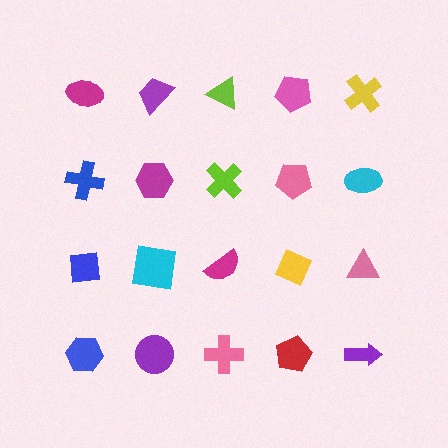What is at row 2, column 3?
A lime cross.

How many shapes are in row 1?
5 shapes.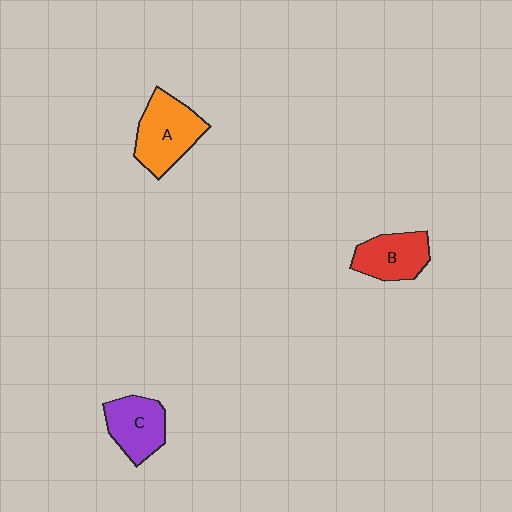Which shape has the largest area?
Shape A (orange).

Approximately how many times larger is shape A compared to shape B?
Approximately 1.3 times.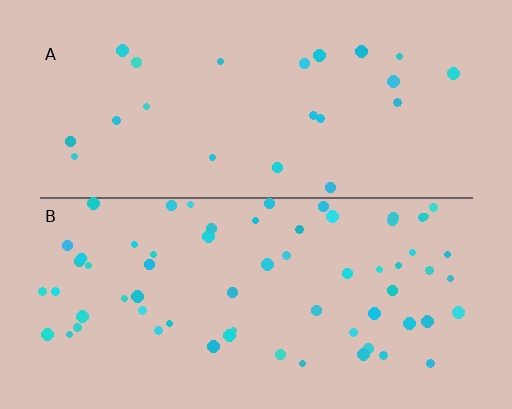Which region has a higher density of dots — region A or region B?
B (the bottom).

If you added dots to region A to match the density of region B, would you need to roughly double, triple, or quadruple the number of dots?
Approximately triple.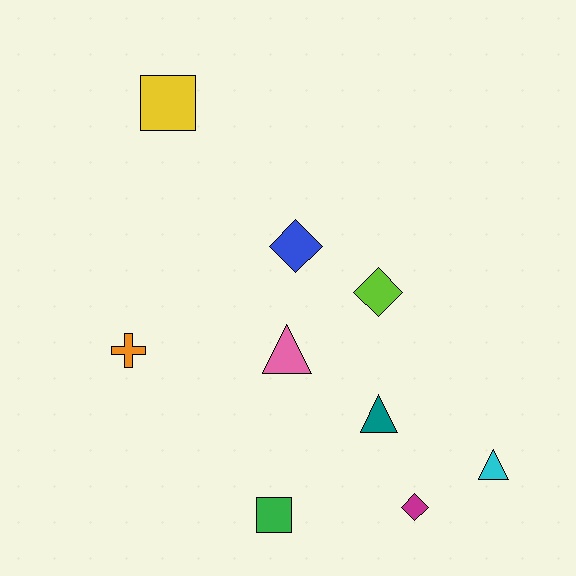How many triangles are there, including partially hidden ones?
There are 3 triangles.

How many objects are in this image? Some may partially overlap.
There are 9 objects.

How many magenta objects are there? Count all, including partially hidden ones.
There is 1 magenta object.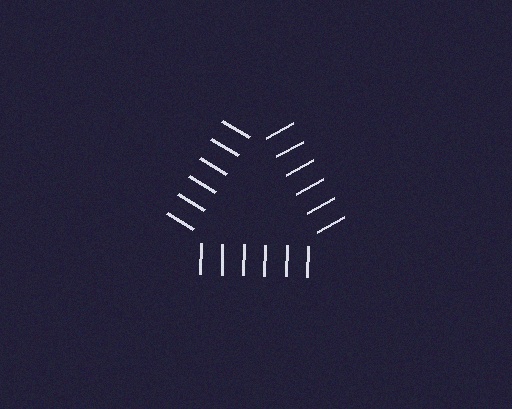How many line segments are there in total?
18 — 6 along each of the 3 edges.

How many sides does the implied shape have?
3 sides — the line-ends trace a triangle.